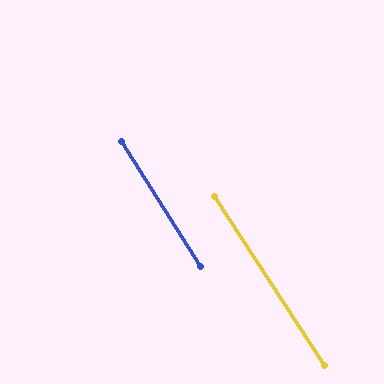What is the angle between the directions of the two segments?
Approximately 1 degree.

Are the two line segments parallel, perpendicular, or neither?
Parallel — their directions differ by only 0.8°.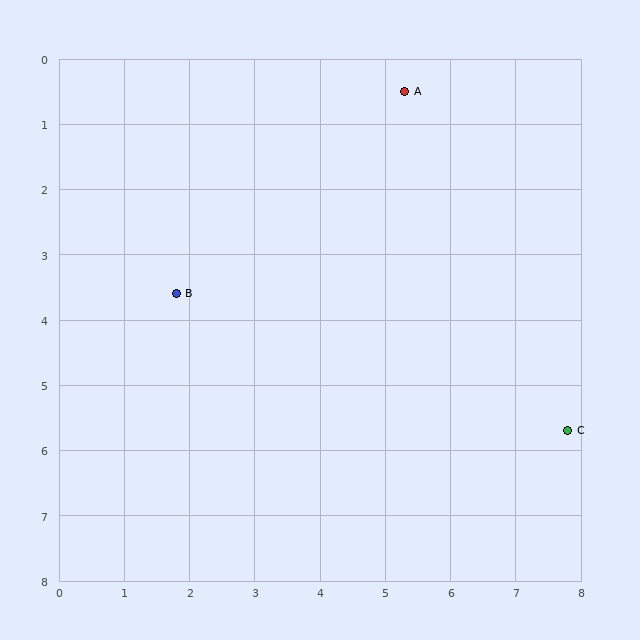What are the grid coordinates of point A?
Point A is at approximately (5.3, 0.5).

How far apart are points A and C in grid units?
Points A and C are about 5.8 grid units apart.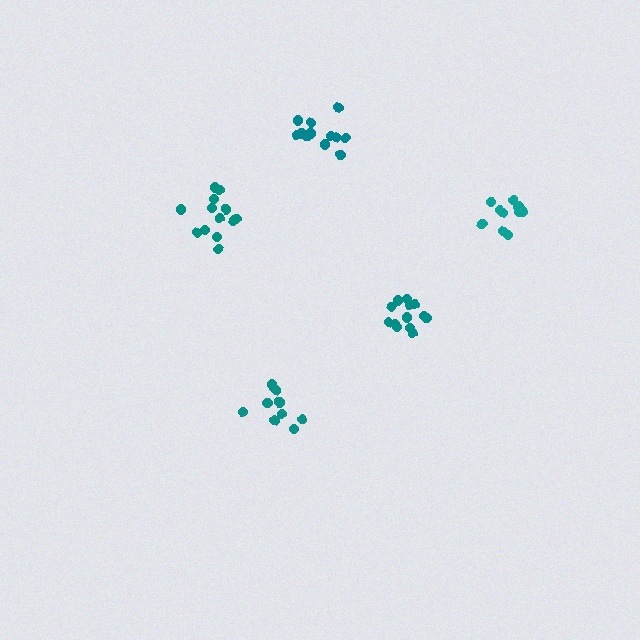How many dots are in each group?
Group 1: 13 dots, Group 2: 10 dots, Group 3: 13 dots, Group 4: 11 dots, Group 5: 12 dots (59 total).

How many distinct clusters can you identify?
There are 5 distinct clusters.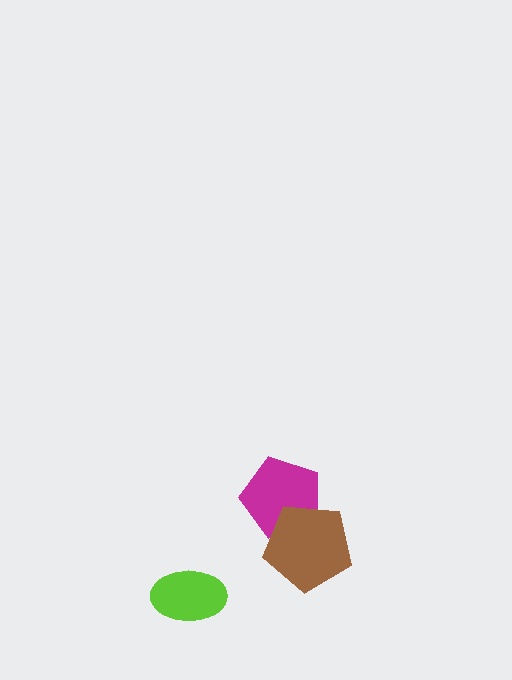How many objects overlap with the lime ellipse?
0 objects overlap with the lime ellipse.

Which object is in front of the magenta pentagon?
The brown pentagon is in front of the magenta pentagon.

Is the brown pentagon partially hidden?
No, no other shape covers it.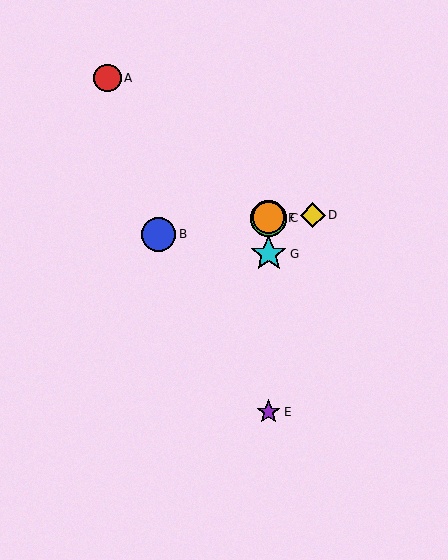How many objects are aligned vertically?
4 objects (C, E, F, G) are aligned vertically.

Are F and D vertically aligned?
No, F is at x≈269 and D is at x≈313.